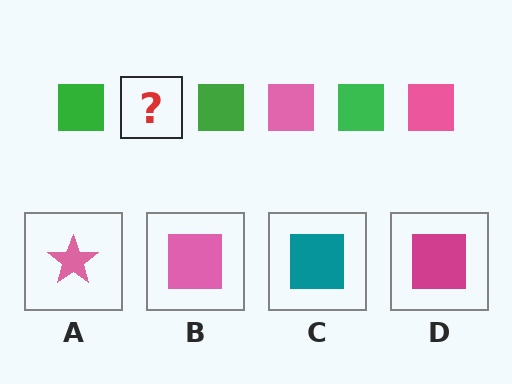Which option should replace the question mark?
Option B.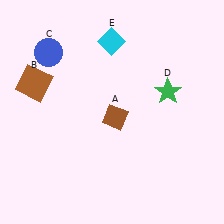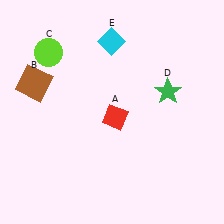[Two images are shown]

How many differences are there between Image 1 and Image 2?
There are 2 differences between the two images.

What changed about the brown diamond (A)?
In Image 1, A is brown. In Image 2, it changed to red.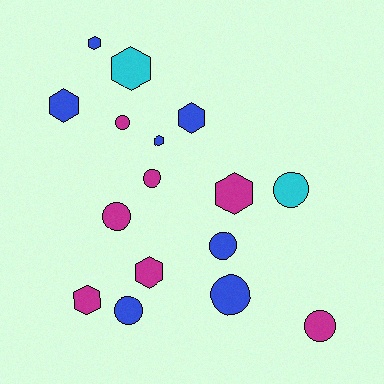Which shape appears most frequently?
Hexagon, with 8 objects.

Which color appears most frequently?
Blue, with 7 objects.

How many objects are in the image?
There are 16 objects.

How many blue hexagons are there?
There are 4 blue hexagons.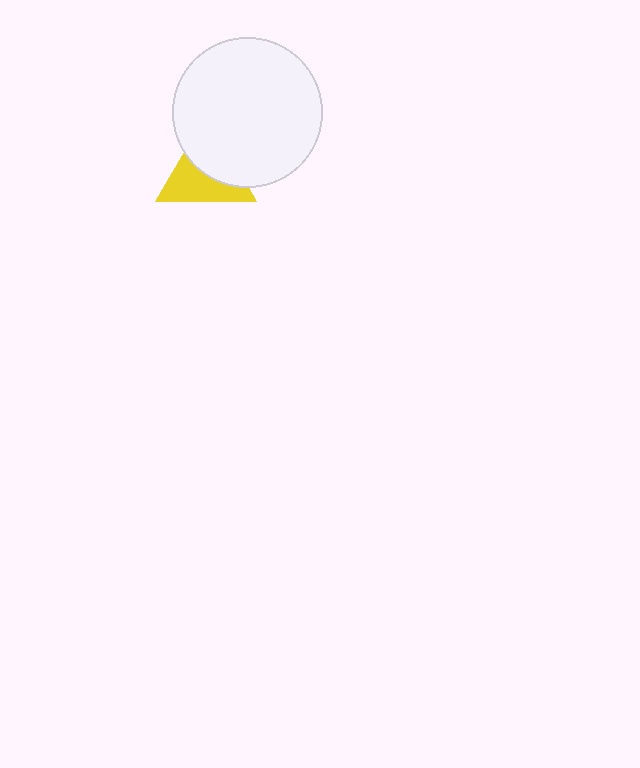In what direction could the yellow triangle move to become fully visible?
The yellow triangle could move toward the lower-left. That would shift it out from behind the white circle entirely.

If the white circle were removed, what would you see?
You would see the complete yellow triangle.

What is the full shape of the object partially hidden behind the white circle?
The partially hidden object is a yellow triangle.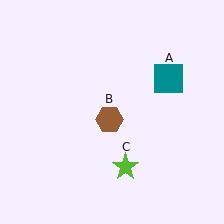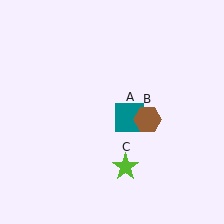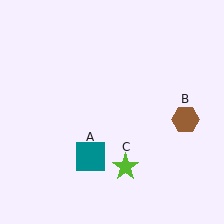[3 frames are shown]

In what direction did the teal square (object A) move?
The teal square (object A) moved down and to the left.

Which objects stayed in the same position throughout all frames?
Lime star (object C) remained stationary.